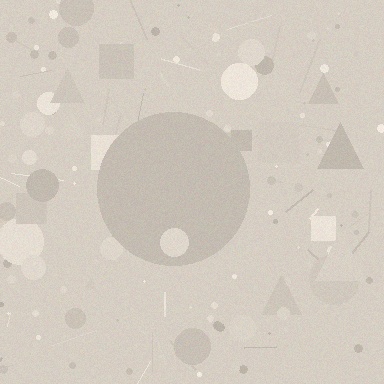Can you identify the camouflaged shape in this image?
The camouflaged shape is a circle.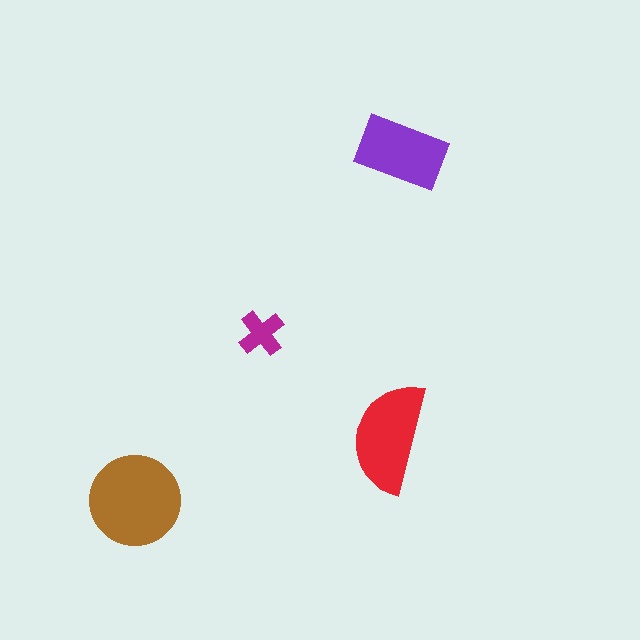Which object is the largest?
The brown circle.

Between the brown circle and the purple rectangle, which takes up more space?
The brown circle.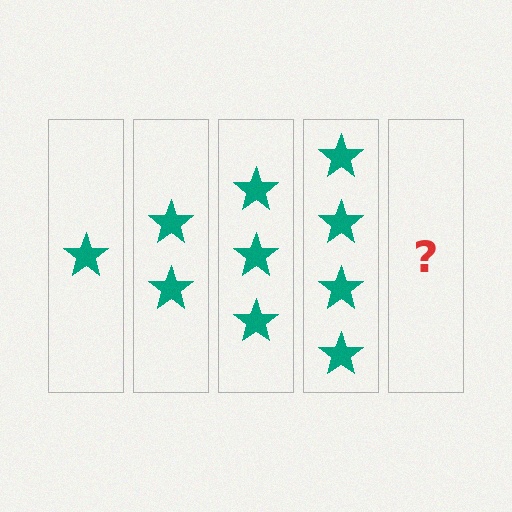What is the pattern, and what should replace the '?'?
The pattern is that each step adds one more star. The '?' should be 5 stars.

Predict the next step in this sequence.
The next step is 5 stars.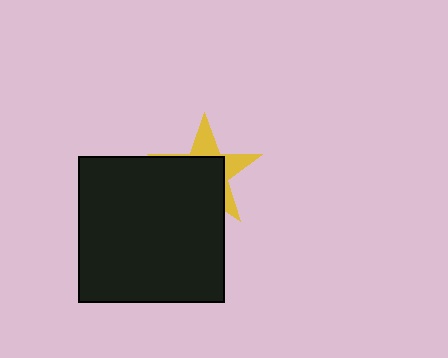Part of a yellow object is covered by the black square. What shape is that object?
It is a star.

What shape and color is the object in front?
The object in front is a black square.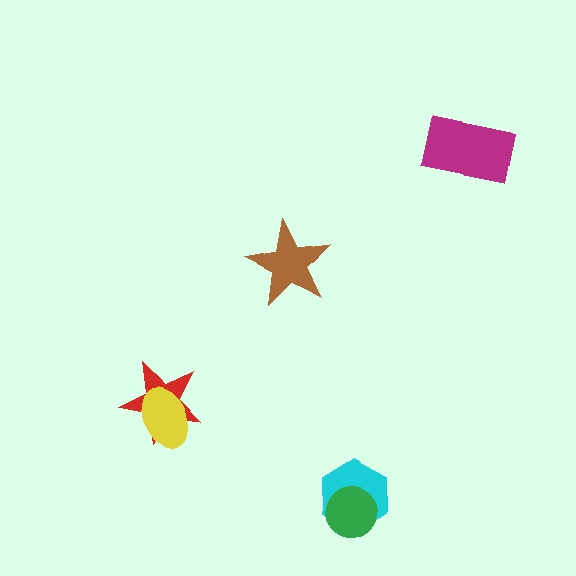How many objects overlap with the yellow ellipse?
1 object overlaps with the yellow ellipse.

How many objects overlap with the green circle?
1 object overlaps with the green circle.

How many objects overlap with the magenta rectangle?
0 objects overlap with the magenta rectangle.